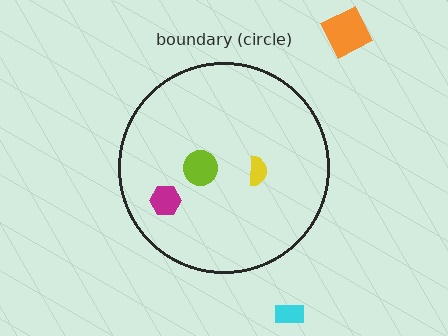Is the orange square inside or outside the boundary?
Outside.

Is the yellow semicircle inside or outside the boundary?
Inside.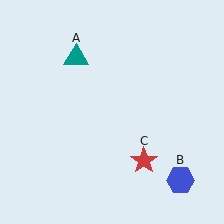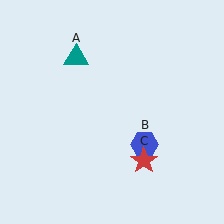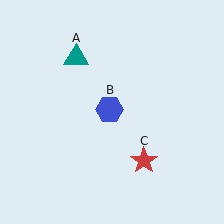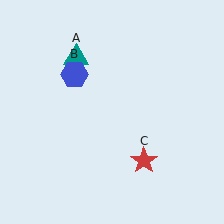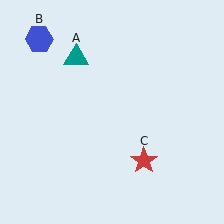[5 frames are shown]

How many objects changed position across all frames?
1 object changed position: blue hexagon (object B).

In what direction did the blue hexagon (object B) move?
The blue hexagon (object B) moved up and to the left.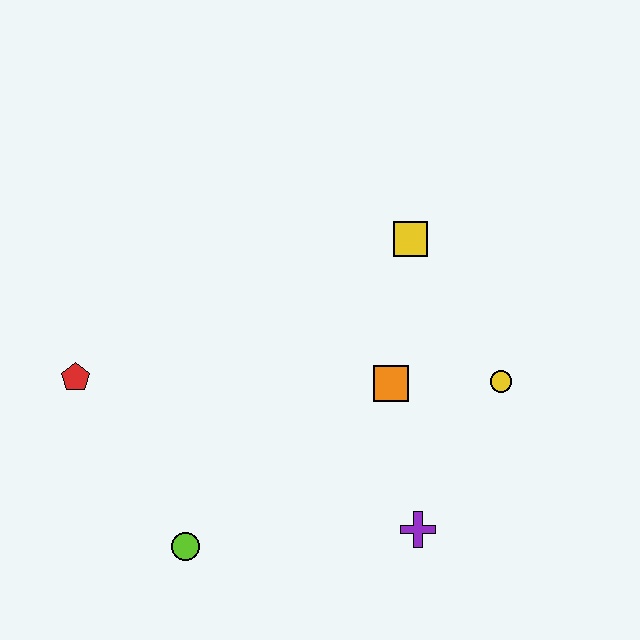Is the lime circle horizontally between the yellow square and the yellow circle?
No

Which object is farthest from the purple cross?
The red pentagon is farthest from the purple cross.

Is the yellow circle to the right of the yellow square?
Yes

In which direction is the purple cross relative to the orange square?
The purple cross is below the orange square.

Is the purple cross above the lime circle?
Yes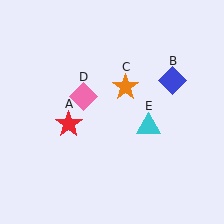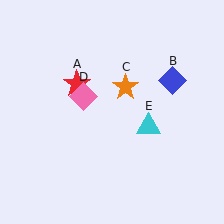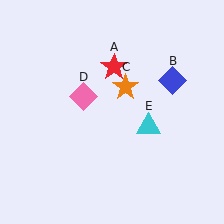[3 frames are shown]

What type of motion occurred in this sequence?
The red star (object A) rotated clockwise around the center of the scene.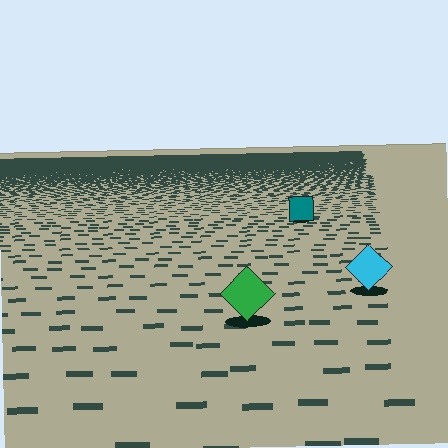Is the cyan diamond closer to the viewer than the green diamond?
No. The green diamond is closer — you can tell from the texture gradient: the ground texture is coarser near it.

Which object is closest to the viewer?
The green diamond is closest. The texture marks near it are larger and more spread out.